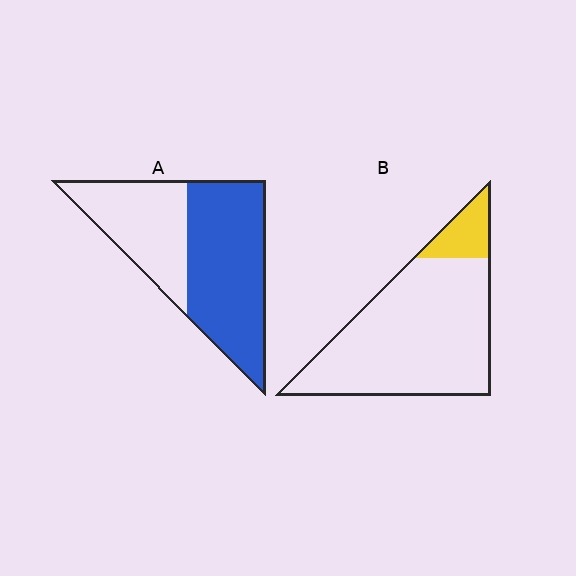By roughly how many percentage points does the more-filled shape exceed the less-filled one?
By roughly 45 percentage points (A over B).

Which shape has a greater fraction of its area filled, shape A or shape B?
Shape A.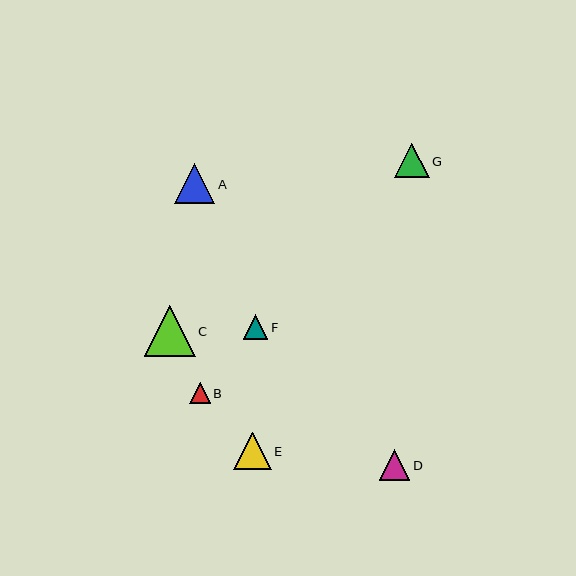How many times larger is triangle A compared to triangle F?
Triangle A is approximately 1.7 times the size of triangle F.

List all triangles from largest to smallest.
From largest to smallest: C, A, E, G, D, F, B.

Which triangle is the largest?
Triangle C is the largest with a size of approximately 51 pixels.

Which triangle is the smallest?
Triangle B is the smallest with a size of approximately 21 pixels.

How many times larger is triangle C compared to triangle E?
Triangle C is approximately 1.4 times the size of triangle E.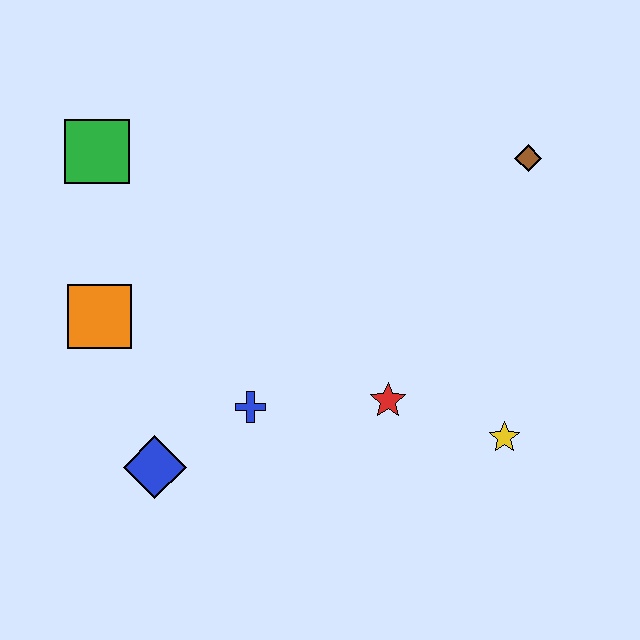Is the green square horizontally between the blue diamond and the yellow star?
No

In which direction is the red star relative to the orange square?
The red star is to the right of the orange square.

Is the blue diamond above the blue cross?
No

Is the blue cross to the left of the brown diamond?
Yes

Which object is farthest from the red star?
The green square is farthest from the red star.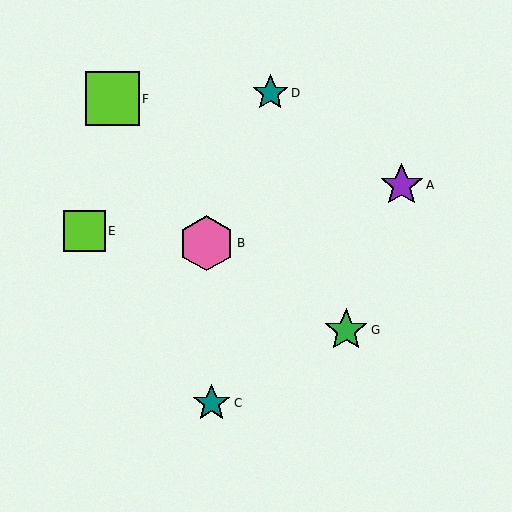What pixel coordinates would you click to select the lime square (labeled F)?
Click at (112, 99) to select the lime square F.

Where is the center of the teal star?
The center of the teal star is at (211, 403).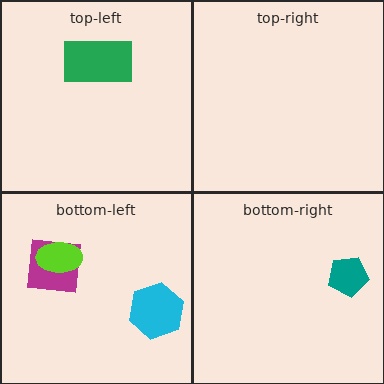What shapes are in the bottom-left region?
The magenta square, the lime ellipse, the cyan hexagon.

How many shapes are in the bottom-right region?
1.